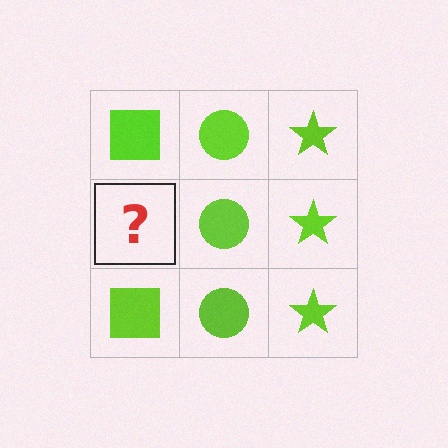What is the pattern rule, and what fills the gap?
The rule is that each column has a consistent shape. The gap should be filled with a lime square.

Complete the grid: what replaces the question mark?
The question mark should be replaced with a lime square.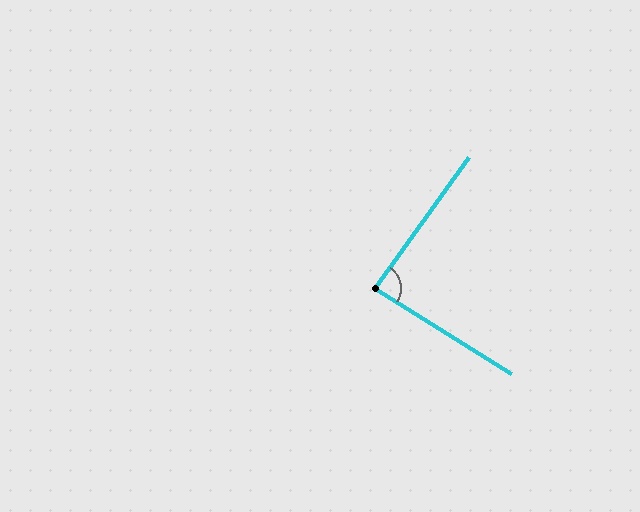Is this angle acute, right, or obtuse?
It is approximately a right angle.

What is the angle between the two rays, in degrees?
Approximately 86 degrees.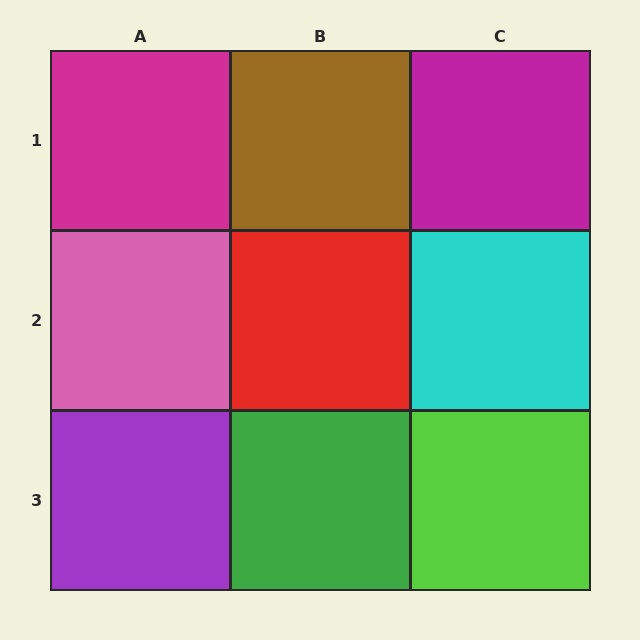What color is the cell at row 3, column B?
Green.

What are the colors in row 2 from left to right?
Pink, red, cyan.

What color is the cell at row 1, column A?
Magenta.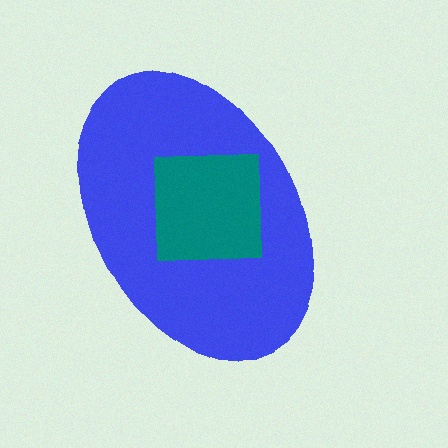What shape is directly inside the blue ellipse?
The teal square.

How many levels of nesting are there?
2.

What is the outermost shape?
The blue ellipse.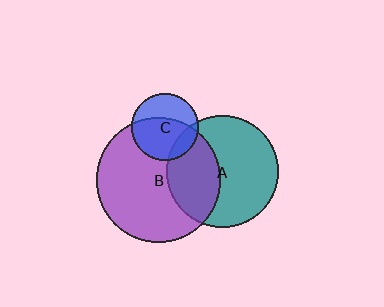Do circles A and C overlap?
Yes.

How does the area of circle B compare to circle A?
Approximately 1.2 times.